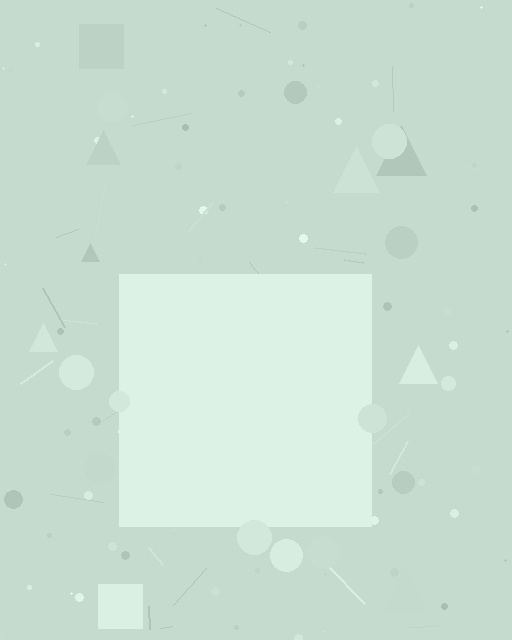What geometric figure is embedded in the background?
A square is embedded in the background.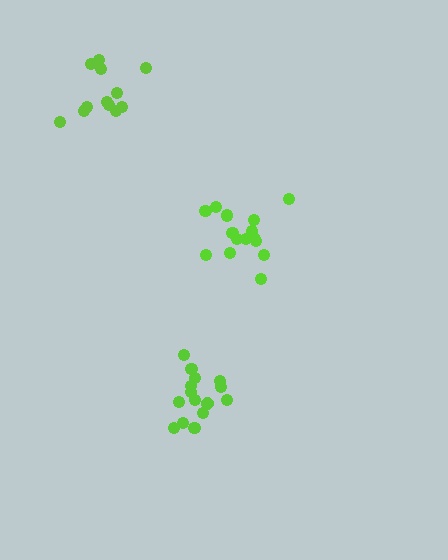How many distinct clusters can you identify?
There are 3 distinct clusters.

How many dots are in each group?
Group 1: 15 dots, Group 2: 12 dots, Group 3: 15 dots (42 total).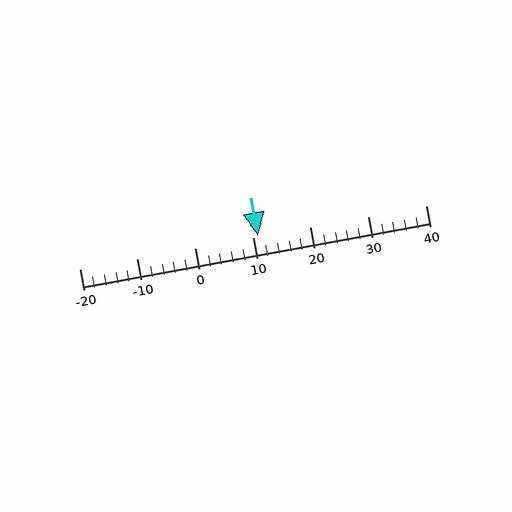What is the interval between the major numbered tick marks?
The major tick marks are spaced 10 units apart.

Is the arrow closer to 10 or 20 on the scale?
The arrow is closer to 10.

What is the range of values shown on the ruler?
The ruler shows values from -20 to 40.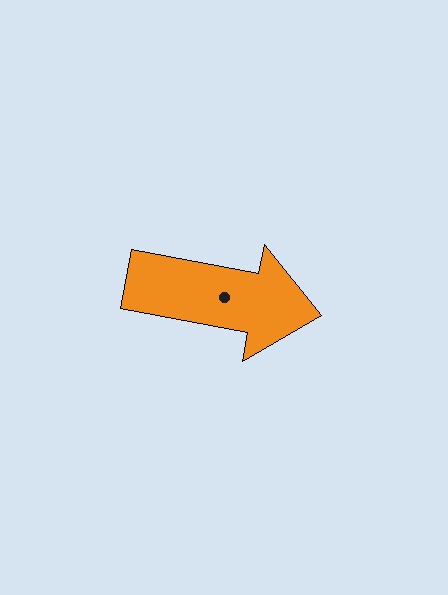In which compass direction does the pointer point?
East.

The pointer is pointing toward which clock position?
Roughly 3 o'clock.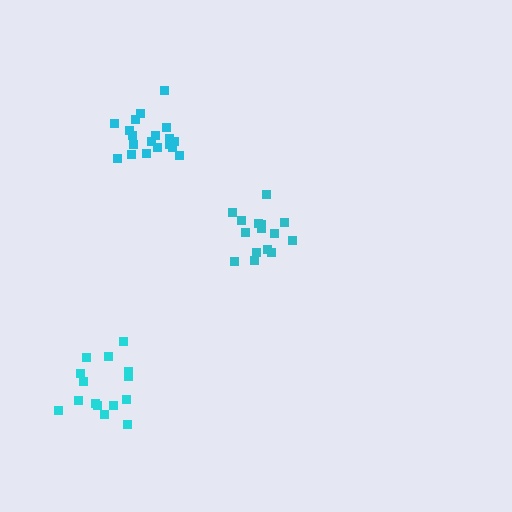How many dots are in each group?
Group 1: 15 dots, Group 2: 15 dots, Group 3: 19 dots (49 total).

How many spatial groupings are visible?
There are 3 spatial groupings.